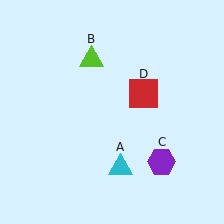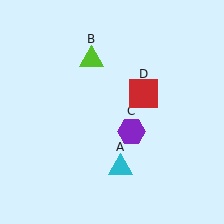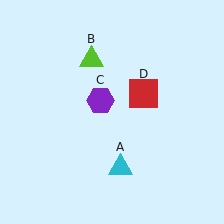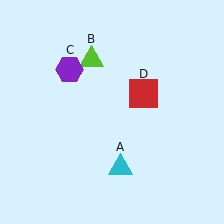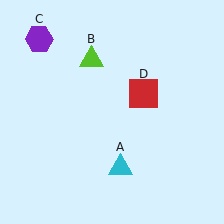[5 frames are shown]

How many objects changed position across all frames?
1 object changed position: purple hexagon (object C).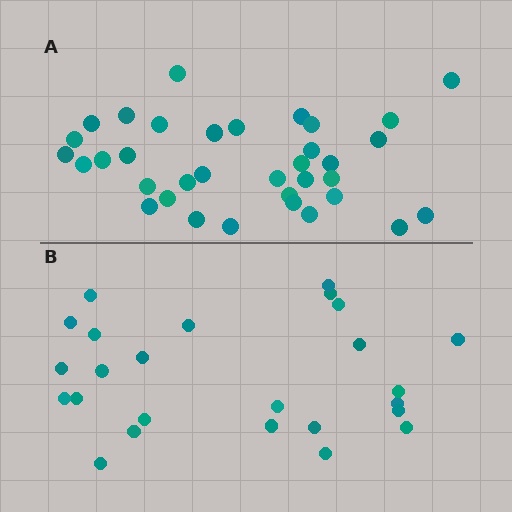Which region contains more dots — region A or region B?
Region A (the top region) has more dots.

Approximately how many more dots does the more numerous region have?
Region A has roughly 10 or so more dots than region B.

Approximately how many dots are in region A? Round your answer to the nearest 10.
About 40 dots. (The exact count is 35, which rounds to 40.)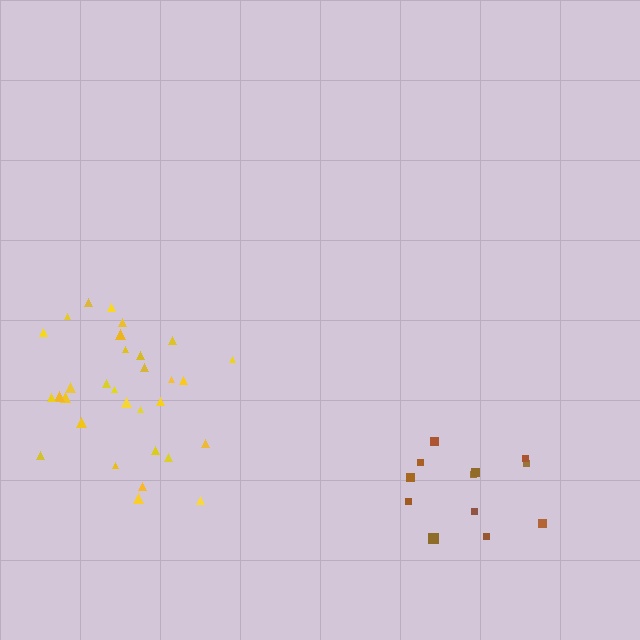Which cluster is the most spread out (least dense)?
Brown.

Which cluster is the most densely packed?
Yellow.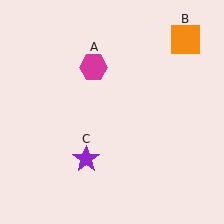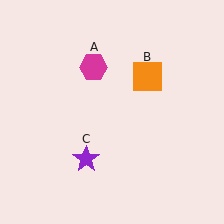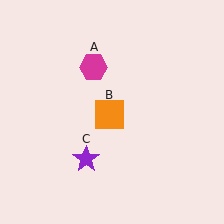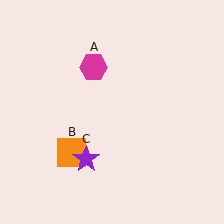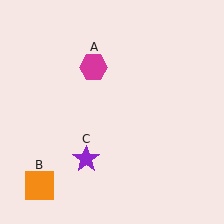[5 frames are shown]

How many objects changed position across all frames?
1 object changed position: orange square (object B).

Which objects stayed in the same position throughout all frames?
Magenta hexagon (object A) and purple star (object C) remained stationary.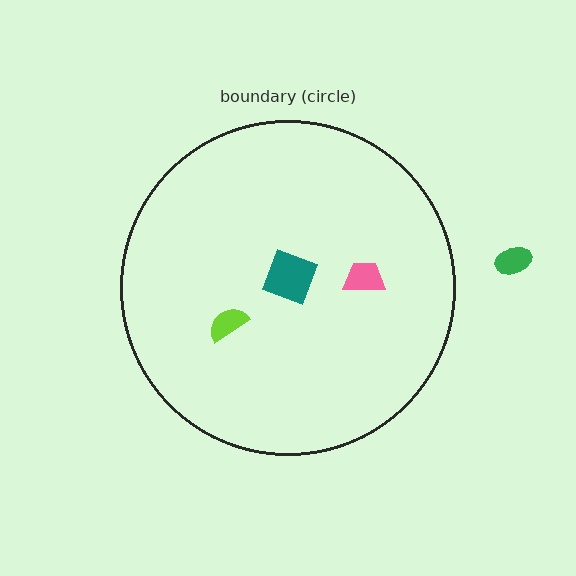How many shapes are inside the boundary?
3 inside, 1 outside.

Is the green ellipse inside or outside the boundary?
Outside.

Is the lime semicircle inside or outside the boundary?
Inside.